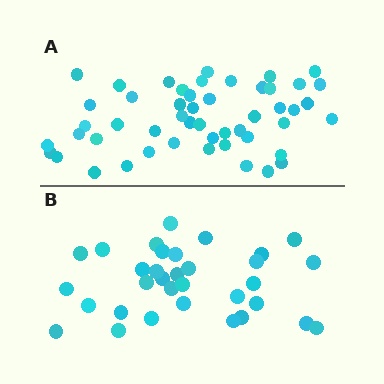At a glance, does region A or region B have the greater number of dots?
Region A (the top region) has more dots.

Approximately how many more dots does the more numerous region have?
Region A has approximately 15 more dots than region B.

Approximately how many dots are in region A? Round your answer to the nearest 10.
About 50 dots.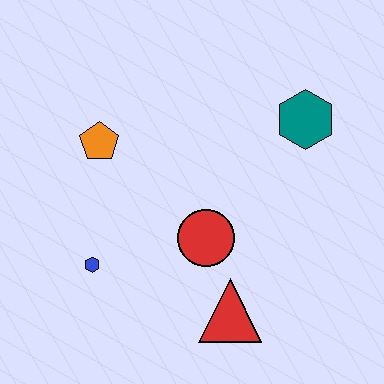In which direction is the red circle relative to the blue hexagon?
The red circle is to the right of the blue hexagon.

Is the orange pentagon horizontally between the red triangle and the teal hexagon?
No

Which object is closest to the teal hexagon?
The red circle is closest to the teal hexagon.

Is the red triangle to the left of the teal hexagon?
Yes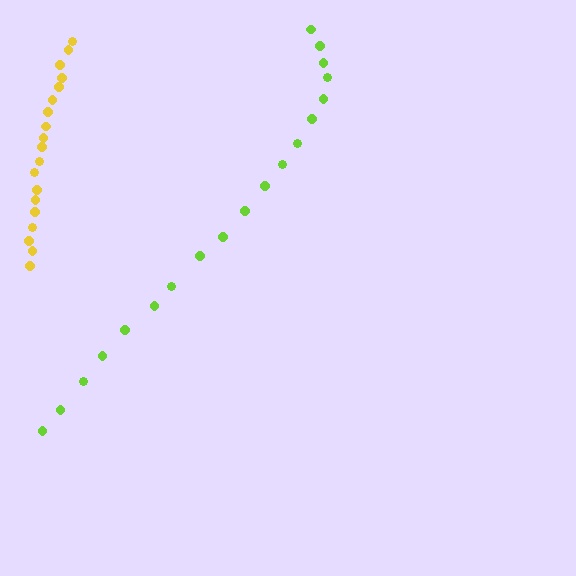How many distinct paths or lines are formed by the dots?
There are 2 distinct paths.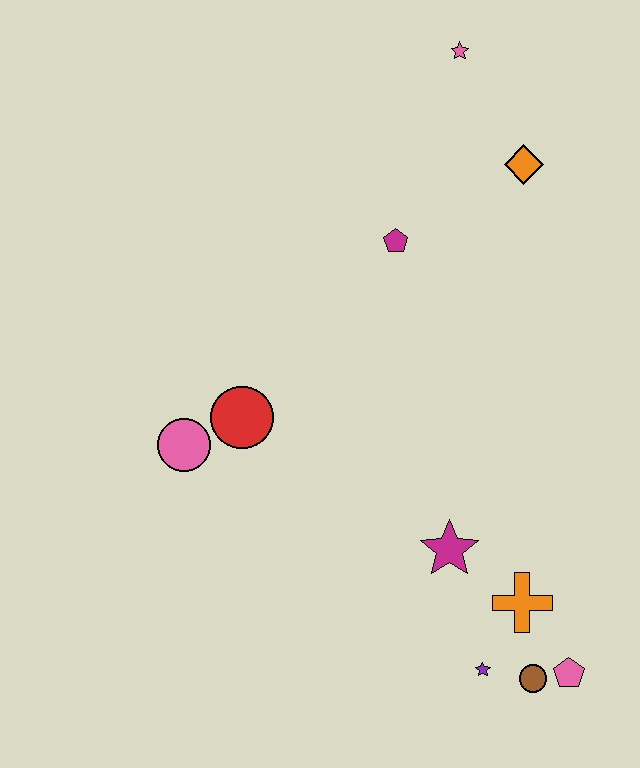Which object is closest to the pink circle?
The red circle is closest to the pink circle.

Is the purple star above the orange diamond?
No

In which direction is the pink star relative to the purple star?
The pink star is above the purple star.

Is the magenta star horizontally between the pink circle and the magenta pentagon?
No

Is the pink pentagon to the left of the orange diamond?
No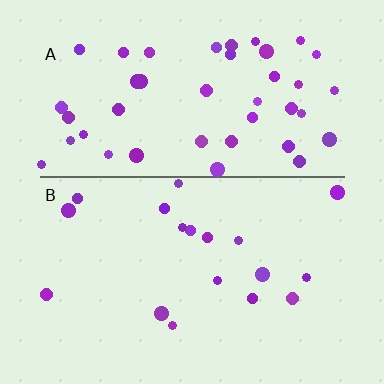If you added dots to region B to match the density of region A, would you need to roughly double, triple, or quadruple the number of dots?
Approximately double.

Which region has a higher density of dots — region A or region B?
A (the top).